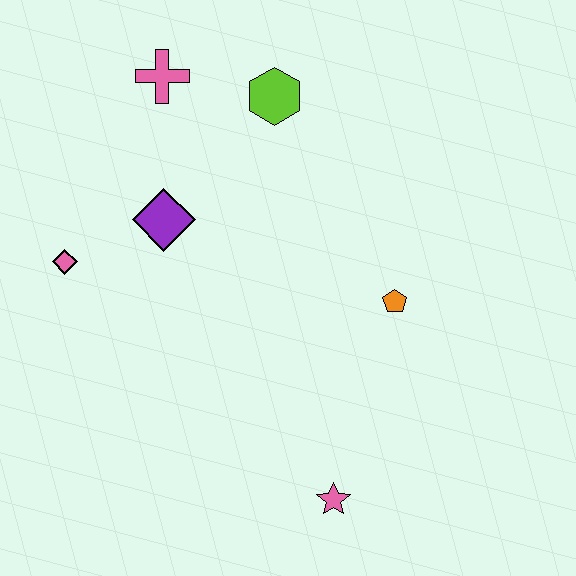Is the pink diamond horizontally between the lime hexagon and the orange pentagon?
No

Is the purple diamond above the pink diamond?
Yes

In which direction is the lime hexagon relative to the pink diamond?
The lime hexagon is to the right of the pink diamond.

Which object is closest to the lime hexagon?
The pink cross is closest to the lime hexagon.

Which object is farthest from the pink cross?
The pink star is farthest from the pink cross.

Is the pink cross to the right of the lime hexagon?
No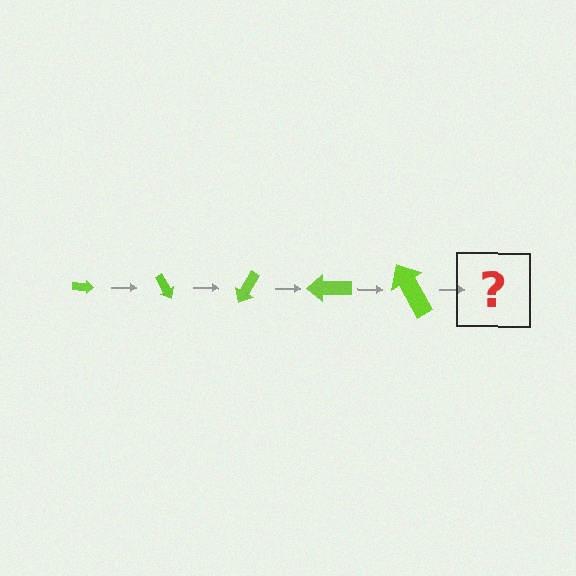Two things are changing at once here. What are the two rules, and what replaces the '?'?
The two rules are that the arrow grows larger each step and it rotates 60 degrees each step. The '?' should be an arrow, larger than the previous one and rotated 300 degrees from the start.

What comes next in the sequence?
The next element should be an arrow, larger than the previous one and rotated 300 degrees from the start.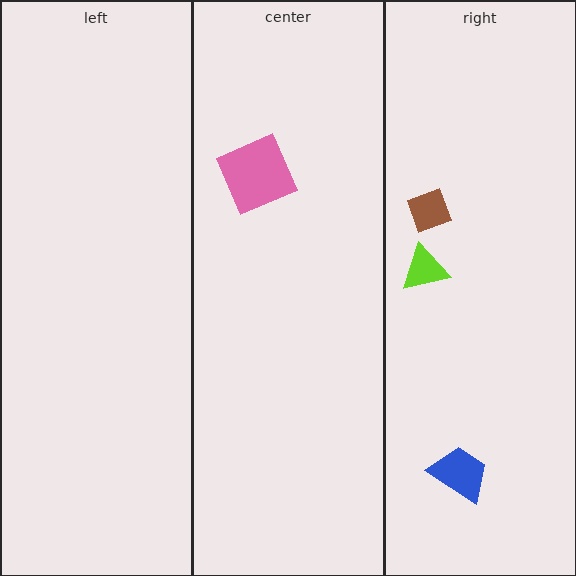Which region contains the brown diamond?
The right region.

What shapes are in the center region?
The pink square.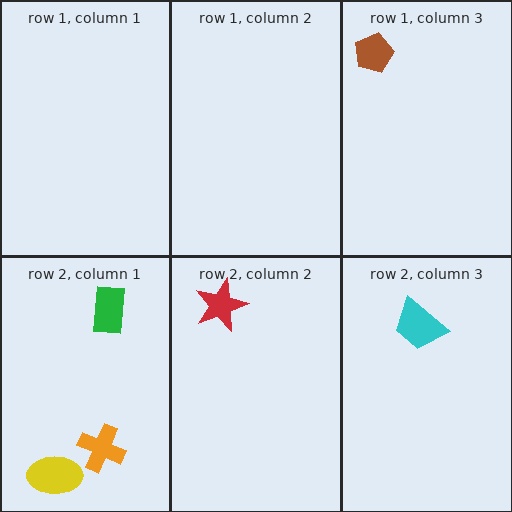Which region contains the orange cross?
The row 2, column 1 region.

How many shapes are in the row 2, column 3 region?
1.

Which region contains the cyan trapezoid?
The row 2, column 3 region.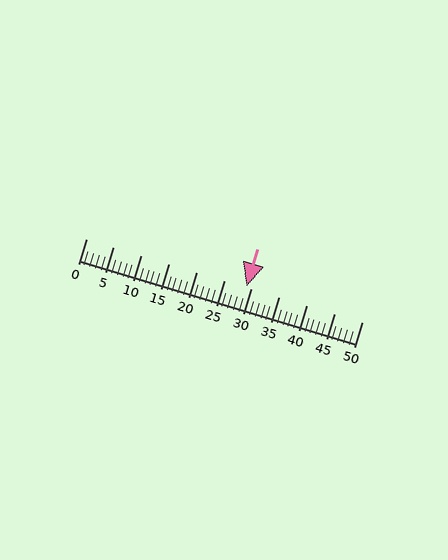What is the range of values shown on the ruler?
The ruler shows values from 0 to 50.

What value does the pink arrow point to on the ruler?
The pink arrow points to approximately 29.